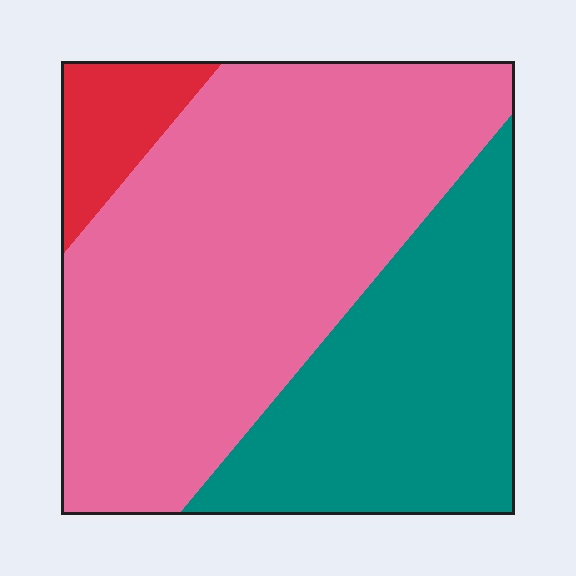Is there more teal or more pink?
Pink.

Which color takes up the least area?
Red, at roughly 10%.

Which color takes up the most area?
Pink, at roughly 60%.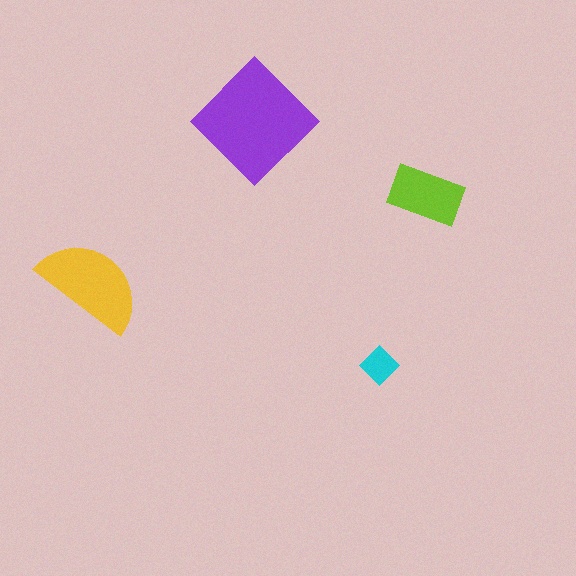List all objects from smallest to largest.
The cyan diamond, the lime rectangle, the yellow semicircle, the purple diamond.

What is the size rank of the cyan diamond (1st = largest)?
4th.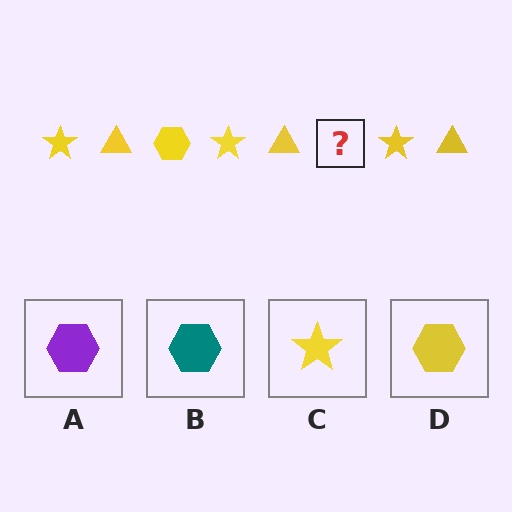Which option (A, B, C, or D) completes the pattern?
D.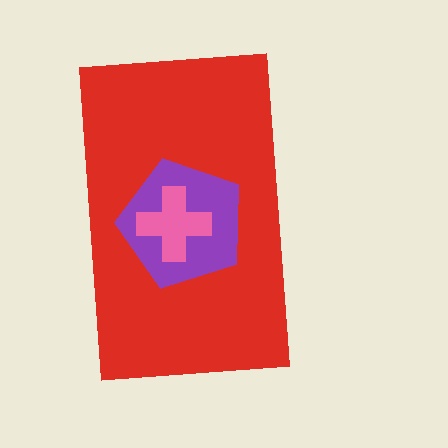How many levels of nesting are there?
3.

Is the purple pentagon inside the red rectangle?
Yes.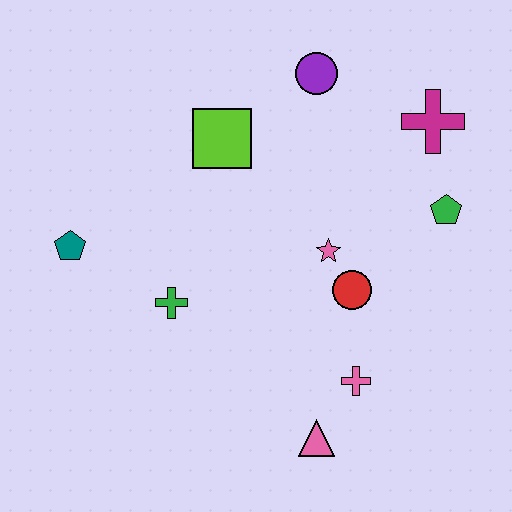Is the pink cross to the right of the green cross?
Yes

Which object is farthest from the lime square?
The pink triangle is farthest from the lime square.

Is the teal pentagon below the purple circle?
Yes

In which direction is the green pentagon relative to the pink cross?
The green pentagon is above the pink cross.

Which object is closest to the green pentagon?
The magenta cross is closest to the green pentagon.